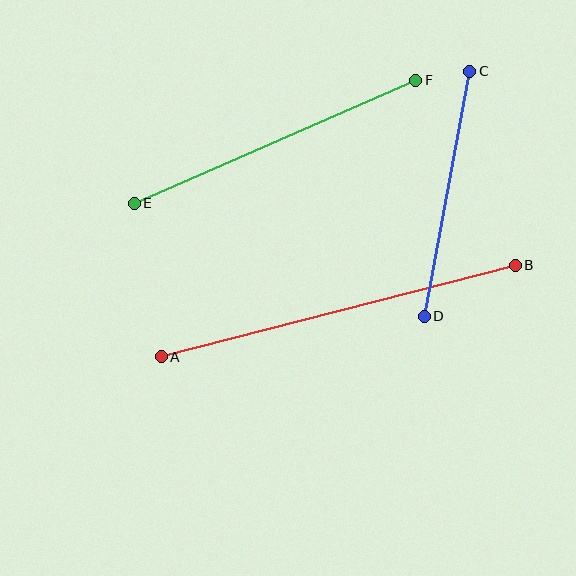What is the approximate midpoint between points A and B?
The midpoint is at approximately (338, 311) pixels.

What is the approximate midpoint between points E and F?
The midpoint is at approximately (275, 142) pixels.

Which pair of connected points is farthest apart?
Points A and B are farthest apart.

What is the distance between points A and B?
The distance is approximately 365 pixels.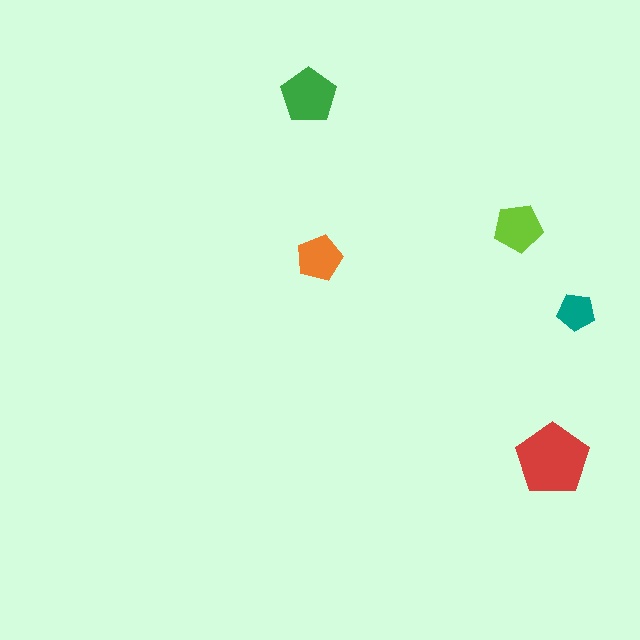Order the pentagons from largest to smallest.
the red one, the green one, the lime one, the orange one, the teal one.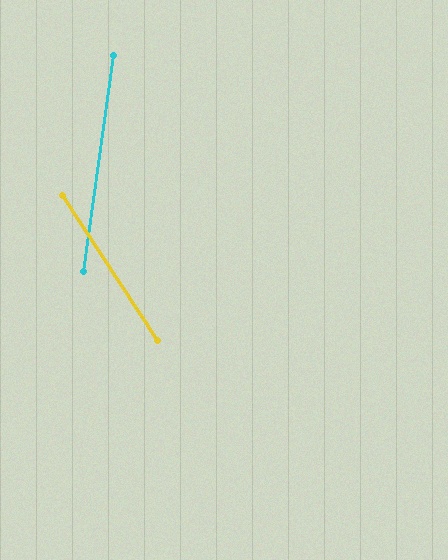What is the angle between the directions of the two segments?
Approximately 41 degrees.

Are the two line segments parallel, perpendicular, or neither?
Neither parallel nor perpendicular — they differ by about 41°.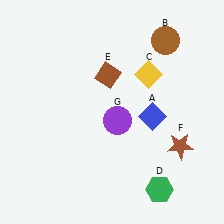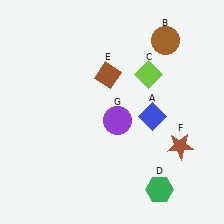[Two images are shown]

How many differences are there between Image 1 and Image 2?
There is 1 difference between the two images.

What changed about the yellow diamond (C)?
In Image 1, C is yellow. In Image 2, it changed to lime.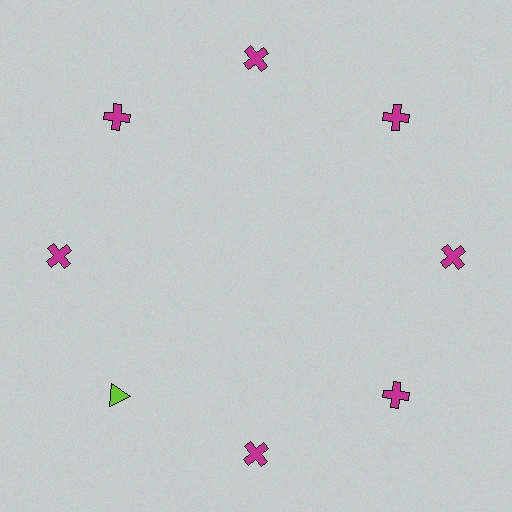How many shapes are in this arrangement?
There are 8 shapes arranged in a ring pattern.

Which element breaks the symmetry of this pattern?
The lime triangle at roughly the 8 o'clock position breaks the symmetry. All other shapes are magenta crosses.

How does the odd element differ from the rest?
It differs in both color (lime instead of magenta) and shape (triangle instead of cross).